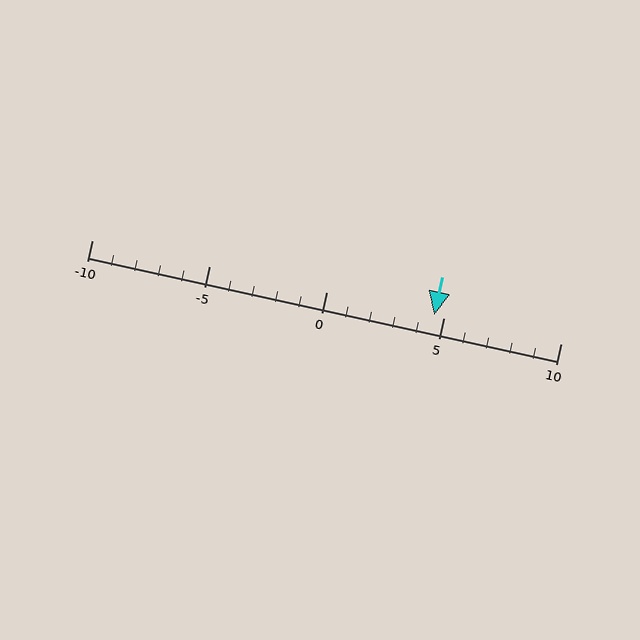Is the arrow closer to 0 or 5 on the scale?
The arrow is closer to 5.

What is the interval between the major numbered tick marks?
The major tick marks are spaced 5 units apart.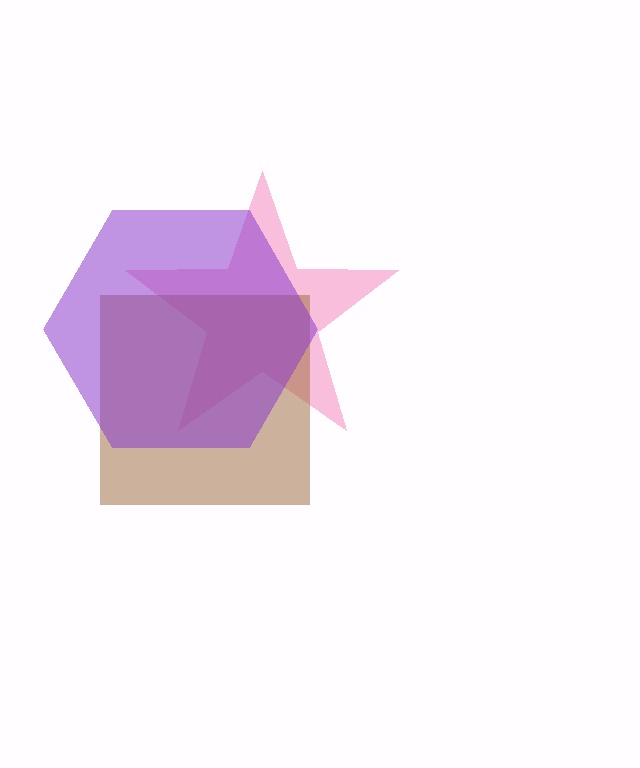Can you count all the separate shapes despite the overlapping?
Yes, there are 3 separate shapes.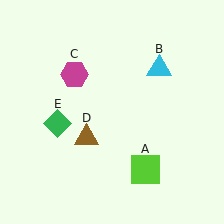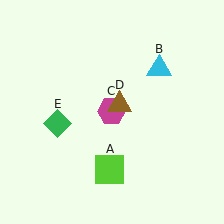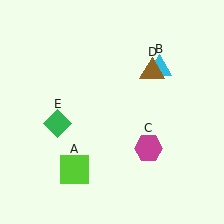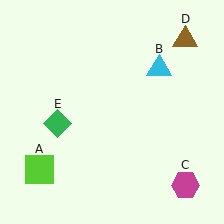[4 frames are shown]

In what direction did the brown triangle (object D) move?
The brown triangle (object D) moved up and to the right.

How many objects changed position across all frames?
3 objects changed position: lime square (object A), magenta hexagon (object C), brown triangle (object D).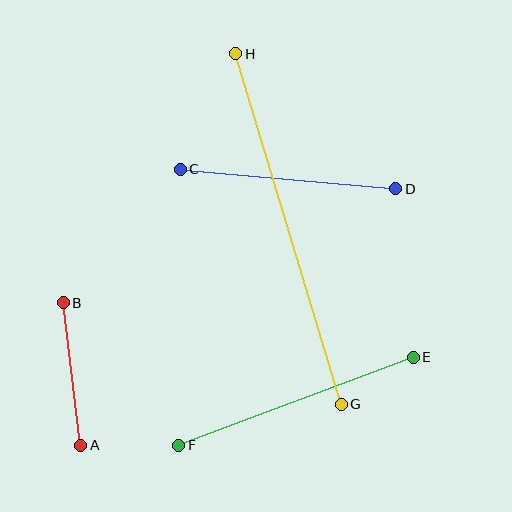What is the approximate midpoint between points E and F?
The midpoint is at approximately (296, 401) pixels.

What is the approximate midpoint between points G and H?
The midpoint is at approximately (288, 229) pixels.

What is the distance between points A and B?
The distance is approximately 144 pixels.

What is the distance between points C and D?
The distance is approximately 216 pixels.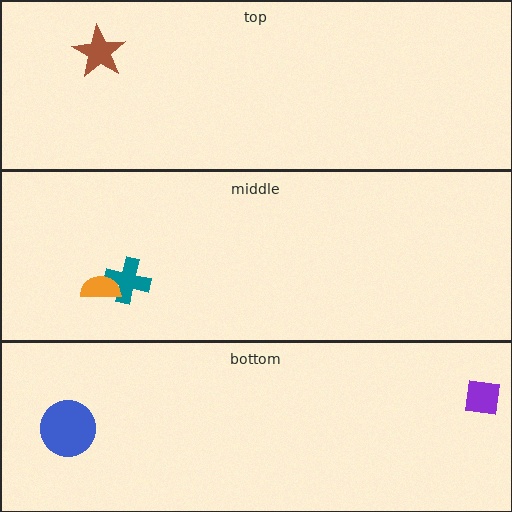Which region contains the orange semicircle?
The middle region.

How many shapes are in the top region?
1.